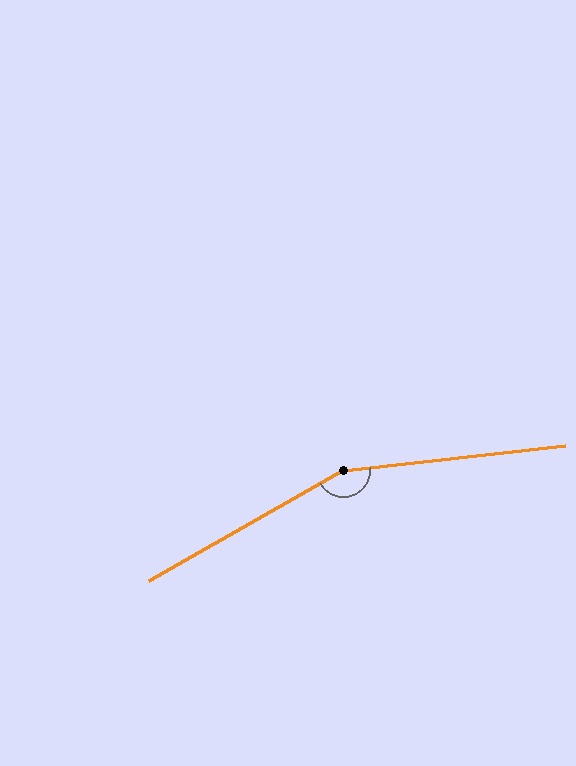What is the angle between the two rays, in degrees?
Approximately 157 degrees.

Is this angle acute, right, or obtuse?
It is obtuse.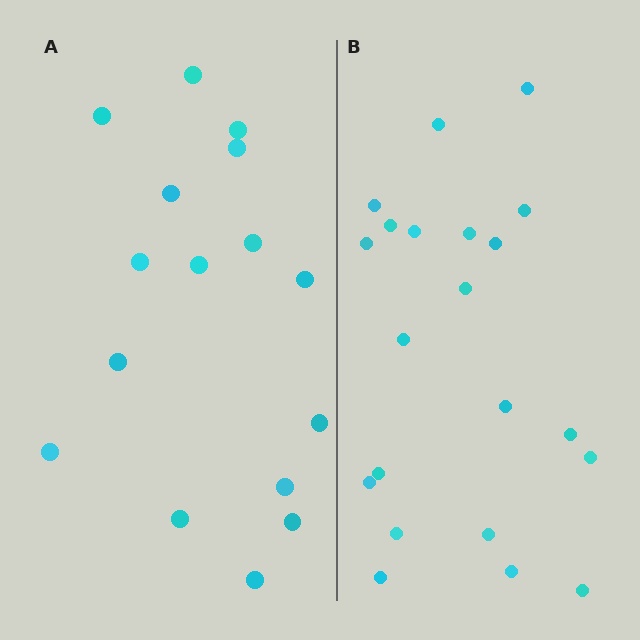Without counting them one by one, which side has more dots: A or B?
Region B (the right region) has more dots.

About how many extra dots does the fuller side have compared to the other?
Region B has about 5 more dots than region A.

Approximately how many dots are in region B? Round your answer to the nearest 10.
About 20 dots. (The exact count is 21, which rounds to 20.)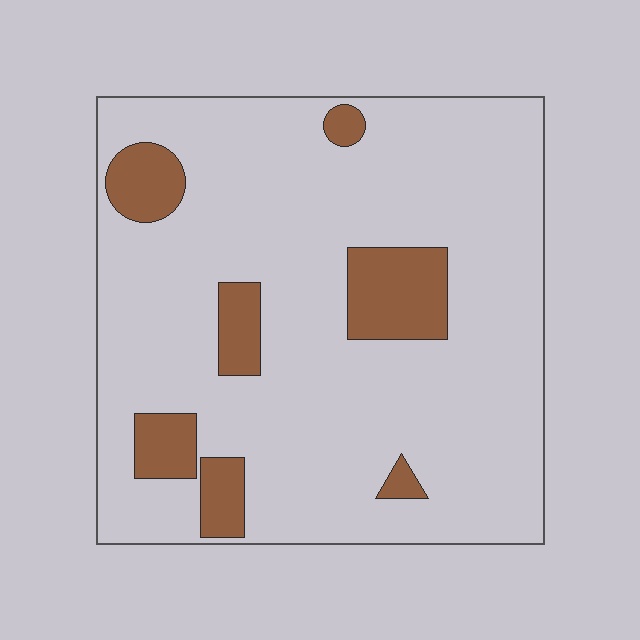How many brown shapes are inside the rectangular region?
7.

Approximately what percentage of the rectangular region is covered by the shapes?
Approximately 15%.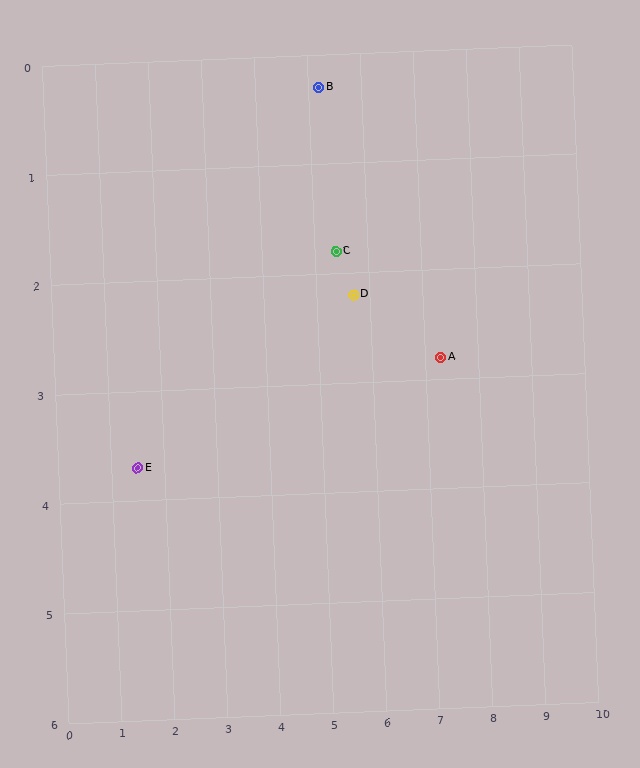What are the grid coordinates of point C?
Point C is at approximately (5.4, 1.8).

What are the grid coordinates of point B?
Point B is at approximately (5.2, 0.3).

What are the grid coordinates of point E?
Point E is at approximately (1.5, 3.7).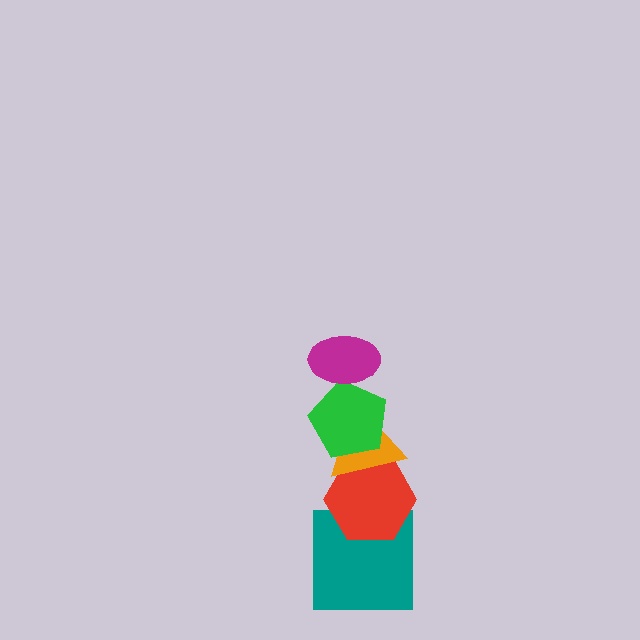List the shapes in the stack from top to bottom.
From top to bottom: the magenta ellipse, the green pentagon, the orange triangle, the red hexagon, the teal square.